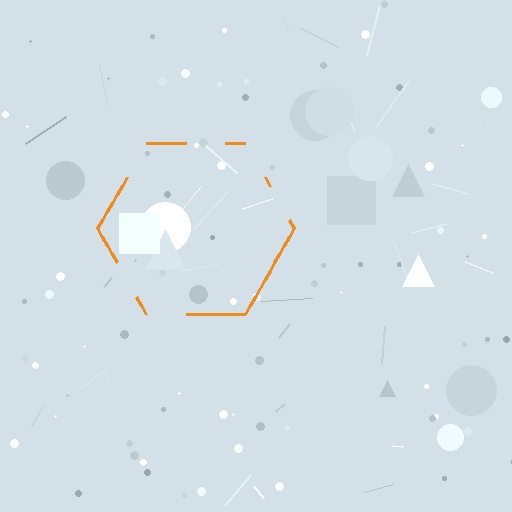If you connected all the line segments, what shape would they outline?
They would outline a hexagon.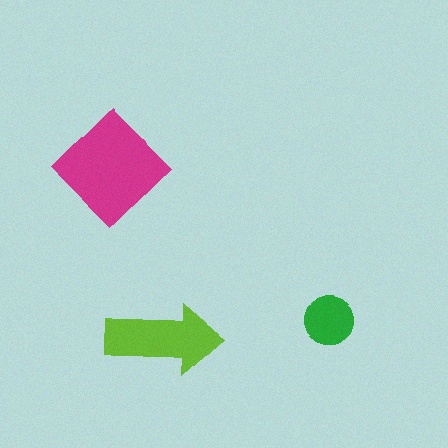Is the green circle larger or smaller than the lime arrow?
Smaller.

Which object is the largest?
The magenta diamond.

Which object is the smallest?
The green circle.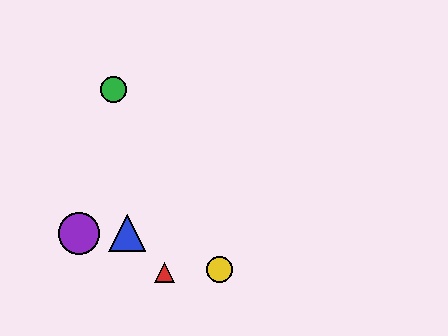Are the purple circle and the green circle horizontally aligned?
No, the purple circle is at y≈233 and the green circle is at y≈90.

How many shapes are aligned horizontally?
2 shapes (the blue triangle, the purple circle) are aligned horizontally.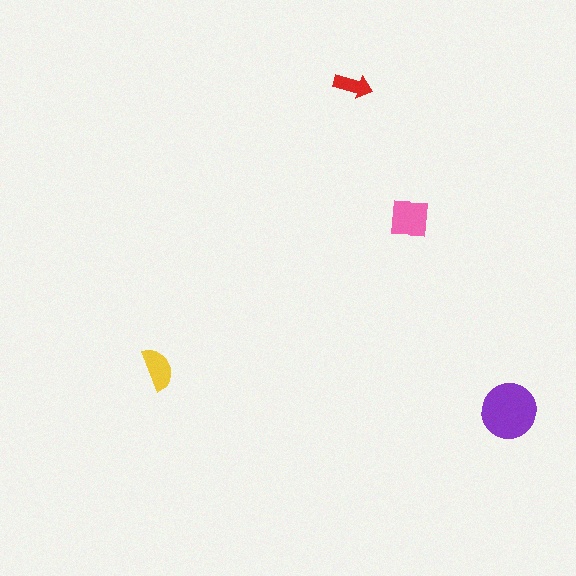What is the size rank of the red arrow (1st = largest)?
4th.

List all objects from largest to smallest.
The purple circle, the pink square, the yellow semicircle, the red arrow.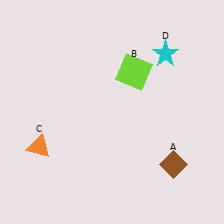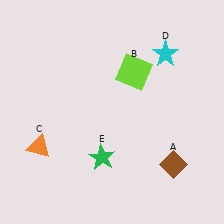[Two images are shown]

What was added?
A green star (E) was added in Image 2.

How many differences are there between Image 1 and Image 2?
There is 1 difference between the two images.